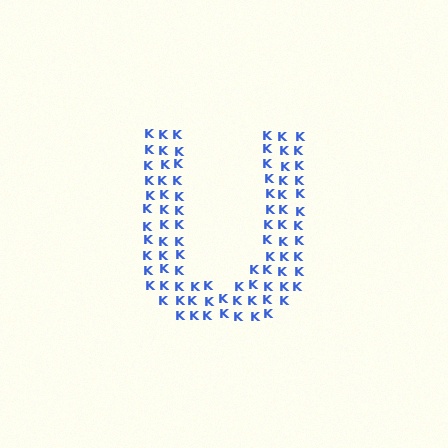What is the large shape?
The large shape is the letter U.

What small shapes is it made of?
It is made of small letter K's.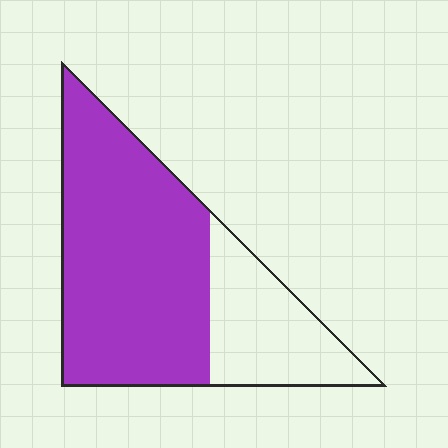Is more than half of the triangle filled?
Yes.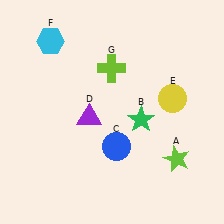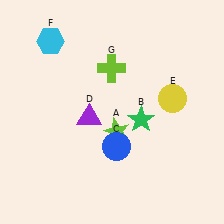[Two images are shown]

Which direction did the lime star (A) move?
The lime star (A) moved left.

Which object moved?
The lime star (A) moved left.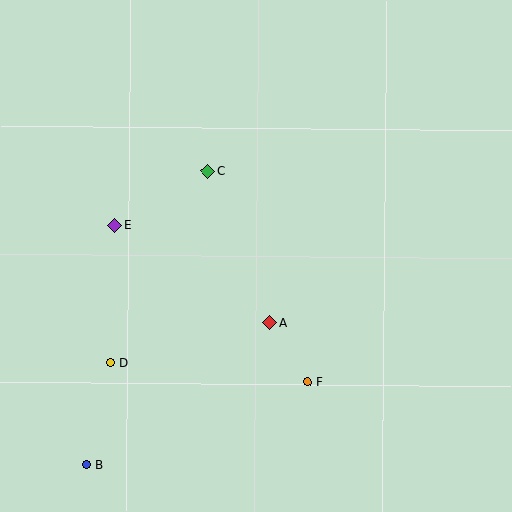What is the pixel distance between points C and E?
The distance between C and E is 107 pixels.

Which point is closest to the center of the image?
Point A at (270, 323) is closest to the center.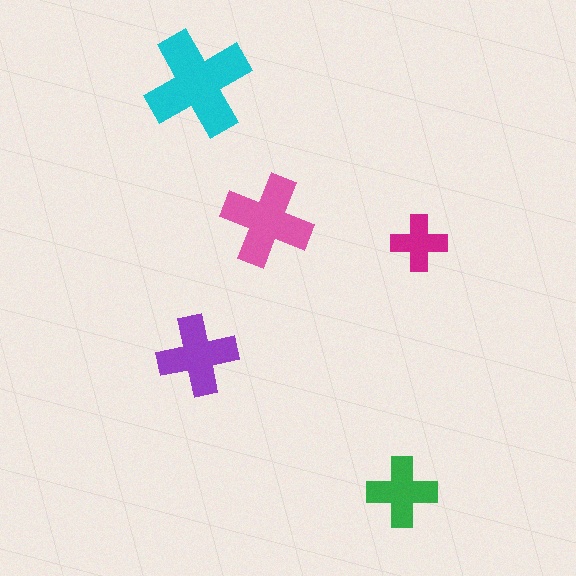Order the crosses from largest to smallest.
the cyan one, the pink one, the purple one, the green one, the magenta one.